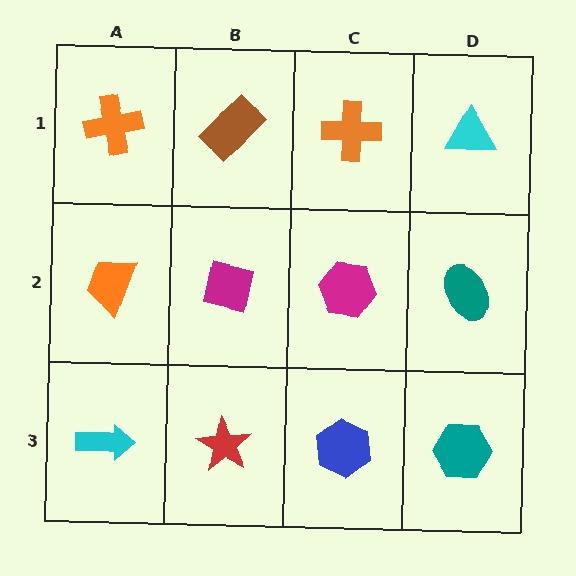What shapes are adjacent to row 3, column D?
A teal ellipse (row 2, column D), a blue hexagon (row 3, column C).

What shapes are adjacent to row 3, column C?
A magenta hexagon (row 2, column C), a red star (row 3, column B), a teal hexagon (row 3, column D).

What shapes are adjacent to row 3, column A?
An orange trapezoid (row 2, column A), a red star (row 3, column B).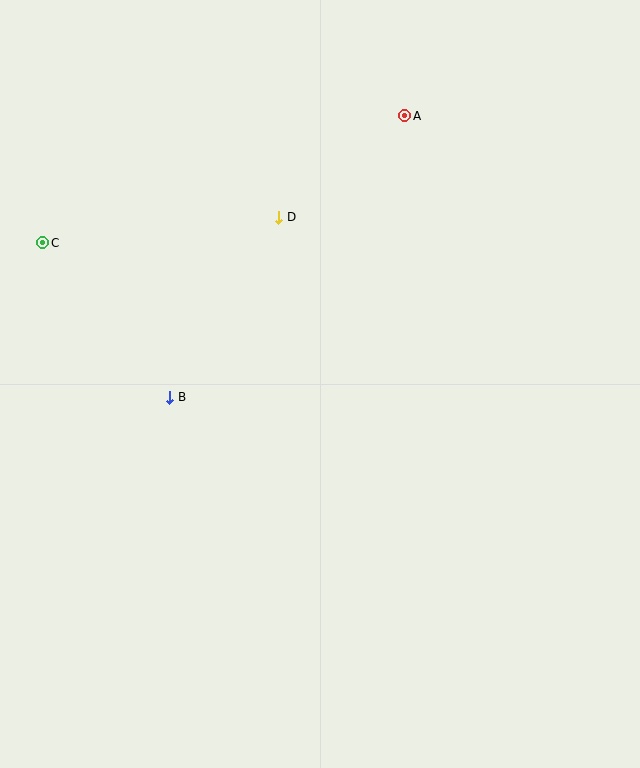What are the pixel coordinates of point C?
Point C is at (43, 243).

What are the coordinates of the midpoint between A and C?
The midpoint between A and C is at (224, 179).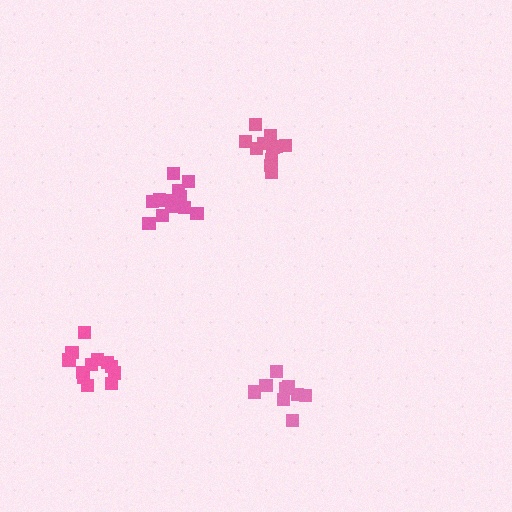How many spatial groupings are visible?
There are 4 spatial groupings.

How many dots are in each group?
Group 1: 13 dots, Group 2: 9 dots, Group 3: 12 dots, Group 4: 12 dots (46 total).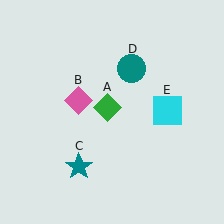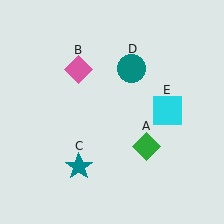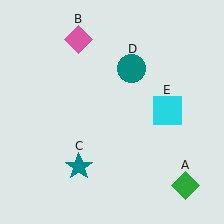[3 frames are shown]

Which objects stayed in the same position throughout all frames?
Teal star (object C) and teal circle (object D) and cyan square (object E) remained stationary.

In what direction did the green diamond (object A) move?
The green diamond (object A) moved down and to the right.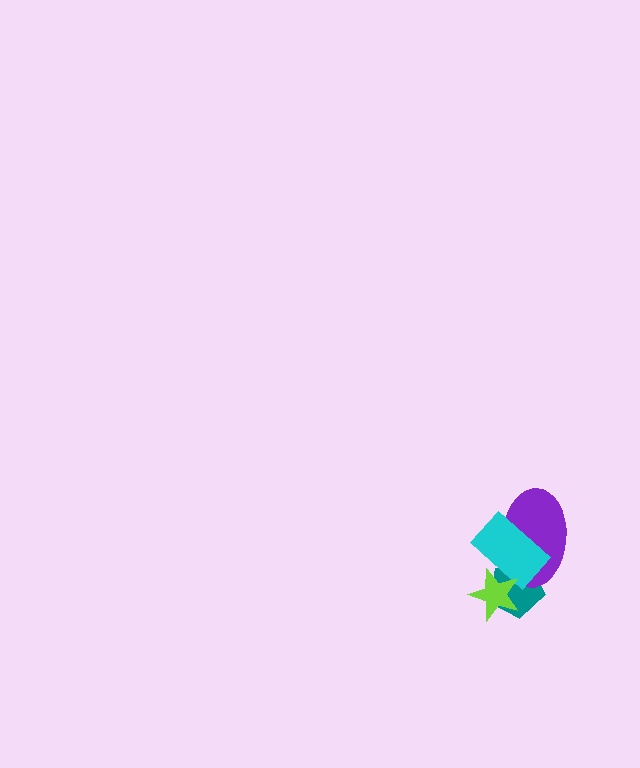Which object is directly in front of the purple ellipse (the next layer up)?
The cyan rectangle is directly in front of the purple ellipse.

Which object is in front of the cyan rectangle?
The lime star is in front of the cyan rectangle.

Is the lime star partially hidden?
No, no other shape covers it.